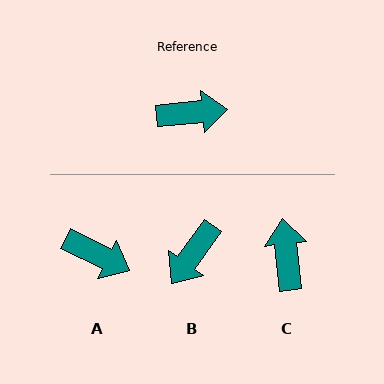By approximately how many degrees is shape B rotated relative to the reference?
Approximately 131 degrees clockwise.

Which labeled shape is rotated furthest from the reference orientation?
B, about 131 degrees away.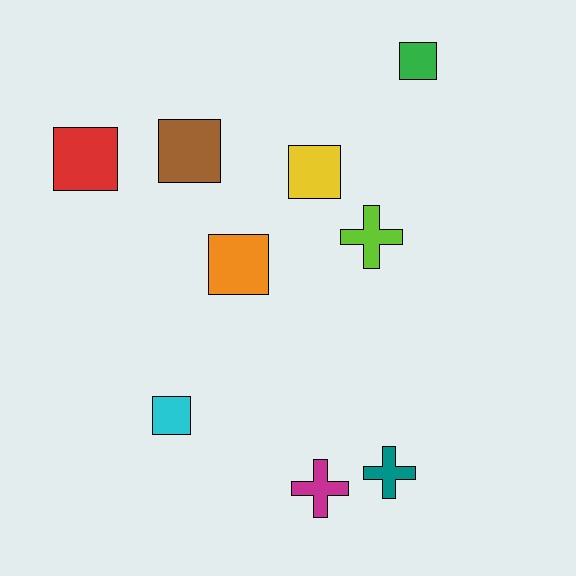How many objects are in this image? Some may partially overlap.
There are 9 objects.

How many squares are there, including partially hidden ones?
There are 6 squares.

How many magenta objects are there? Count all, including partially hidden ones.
There is 1 magenta object.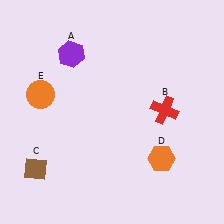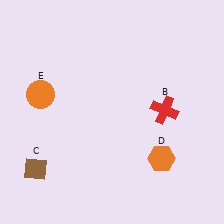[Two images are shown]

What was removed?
The purple hexagon (A) was removed in Image 2.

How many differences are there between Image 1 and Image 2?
There is 1 difference between the two images.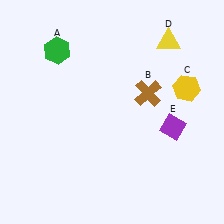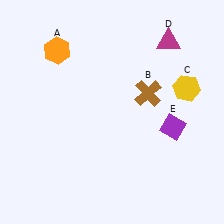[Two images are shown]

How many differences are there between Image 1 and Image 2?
There are 2 differences between the two images.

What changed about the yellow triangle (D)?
In Image 1, D is yellow. In Image 2, it changed to magenta.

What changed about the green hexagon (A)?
In Image 1, A is green. In Image 2, it changed to orange.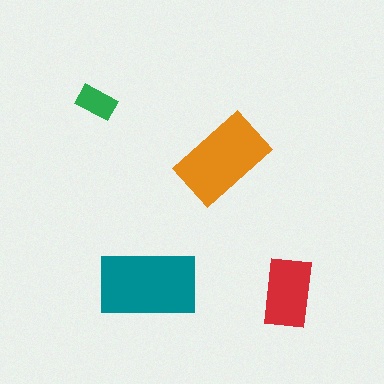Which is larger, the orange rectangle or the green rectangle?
The orange one.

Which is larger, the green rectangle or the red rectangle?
The red one.